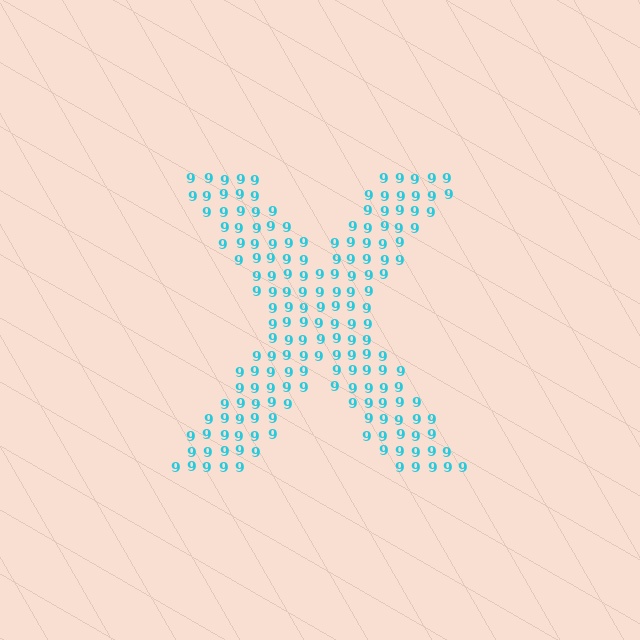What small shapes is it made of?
It is made of small digit 9's.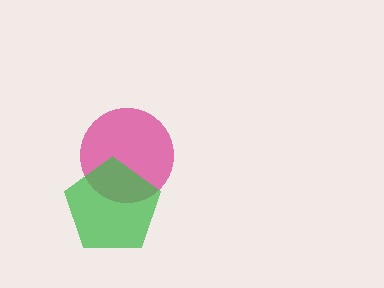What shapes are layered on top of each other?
The layered shapes are: a magenta circle, a green pentagon.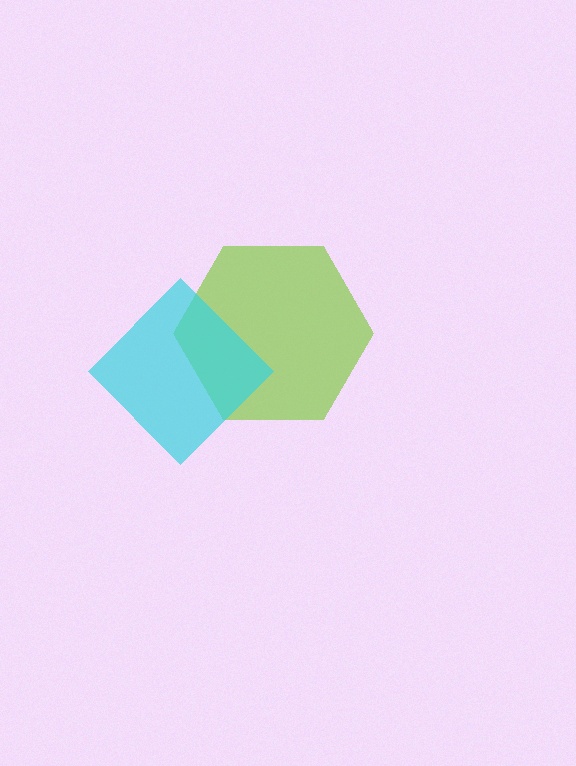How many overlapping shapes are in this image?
There are 2 overlapping shapes in the image.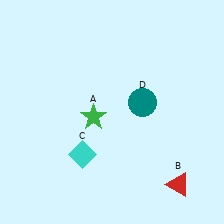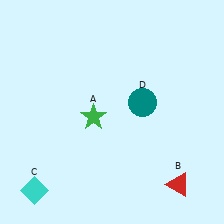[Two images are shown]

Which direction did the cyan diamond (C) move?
The cyan diamond (C) moved left.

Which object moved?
The cyan diamond (C) moved left.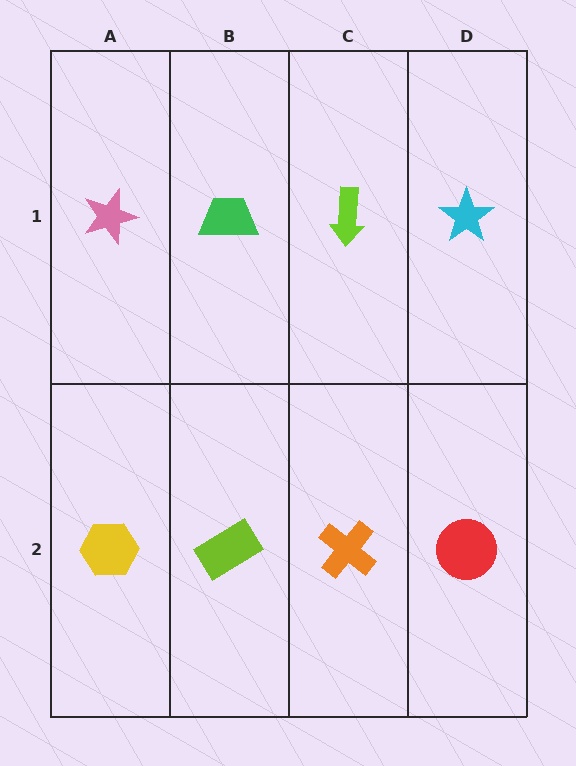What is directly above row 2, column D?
A cyan star.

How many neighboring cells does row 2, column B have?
3.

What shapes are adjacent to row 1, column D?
A red circle (row 2, column D), a lime arrow (row 1, column C).